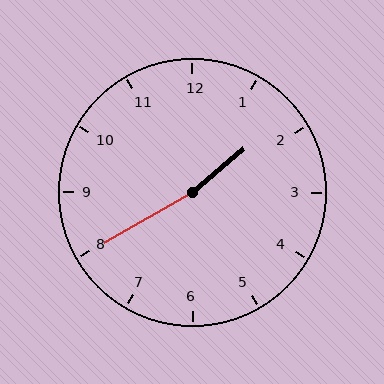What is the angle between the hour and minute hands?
Approximately 170 degrees.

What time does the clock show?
1:40.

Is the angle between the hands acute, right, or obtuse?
It is obtuse.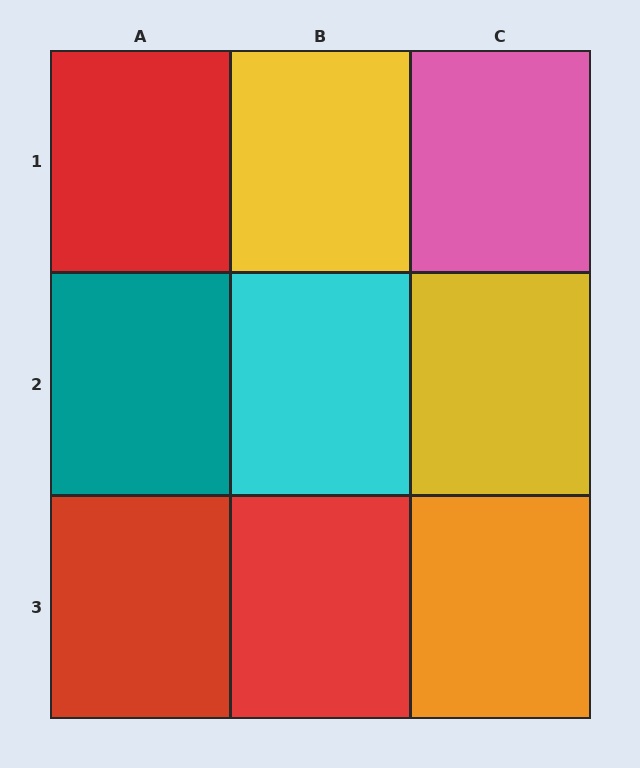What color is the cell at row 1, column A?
Red.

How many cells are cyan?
1 cell is cyan.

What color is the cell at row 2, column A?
Teal.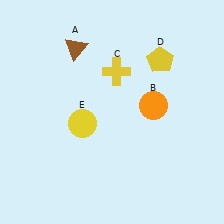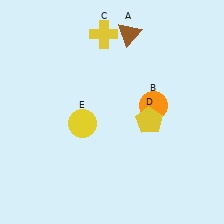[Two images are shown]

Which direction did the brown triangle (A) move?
The brown triangle (A) moved right.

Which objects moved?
The objects that moved are: the brown triangle (A), the yellow cross (C), the yellow pentagon (D).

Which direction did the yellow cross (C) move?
The yellow cross (C) moved up.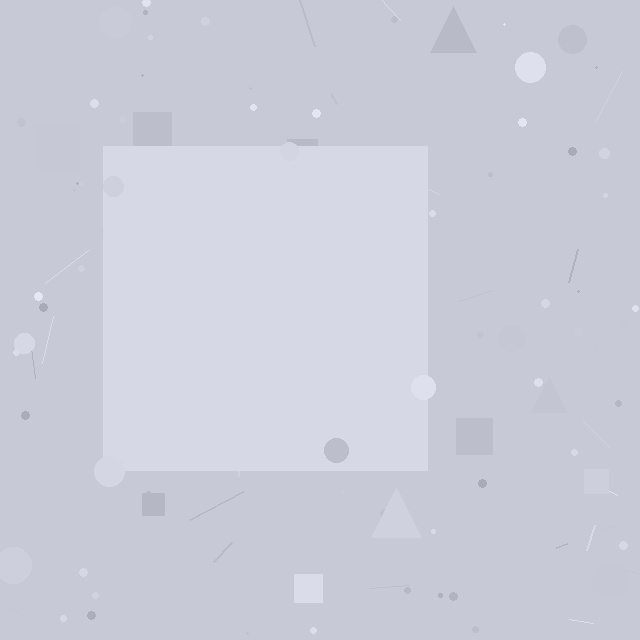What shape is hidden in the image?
A square is hidden in the image.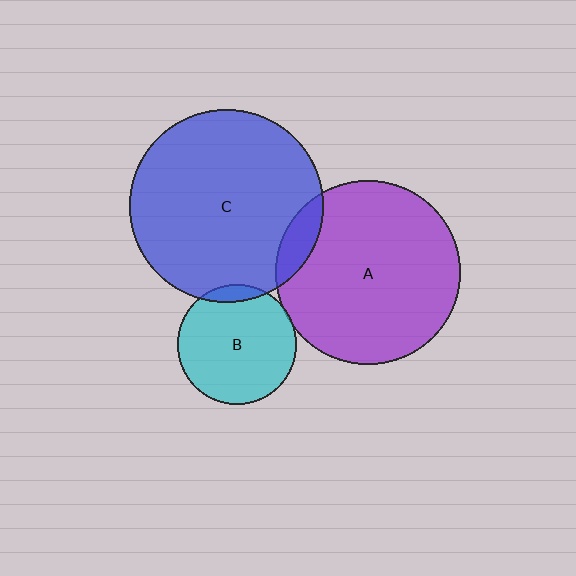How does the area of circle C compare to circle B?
Approximately 2.6 times.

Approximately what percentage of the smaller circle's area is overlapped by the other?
Approximately 5%.